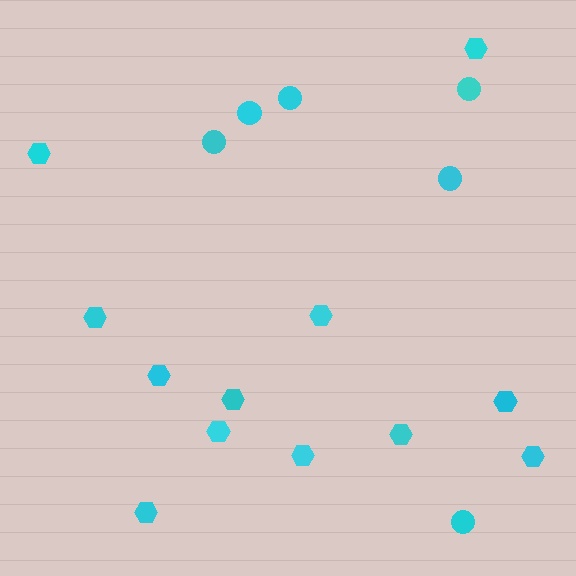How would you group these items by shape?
There are 2 groups: one group of hexagons (12) and one group of circles (6).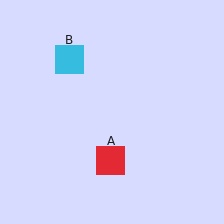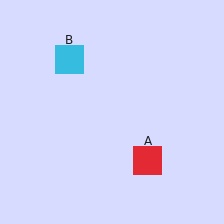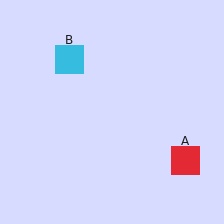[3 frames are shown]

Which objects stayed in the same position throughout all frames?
Cyan square (object B) remained stationary.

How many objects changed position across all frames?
1 object changed position: red square (object A).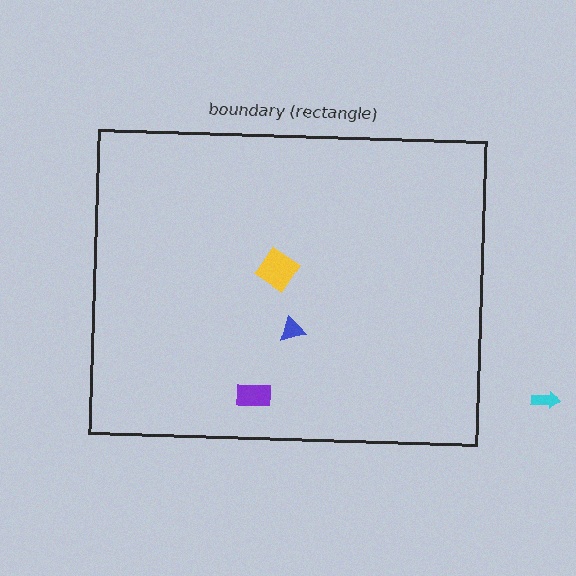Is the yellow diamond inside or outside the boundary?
Inside.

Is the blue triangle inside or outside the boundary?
Inside.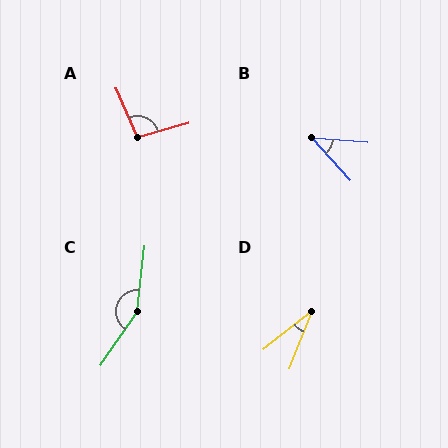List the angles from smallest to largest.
D (30°), B (43°), A (98°), C (152°).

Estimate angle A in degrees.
Approximately 98 degrees.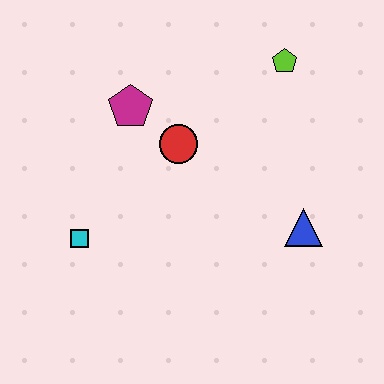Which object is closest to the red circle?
The magenta pentagon is closest to the red circle.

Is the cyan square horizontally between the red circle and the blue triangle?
No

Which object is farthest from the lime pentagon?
The cyan square is farthest from the lime pentagon.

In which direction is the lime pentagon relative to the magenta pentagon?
The lime pentagon is to the right of the magenta pentagon.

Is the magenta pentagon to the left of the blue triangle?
Yes